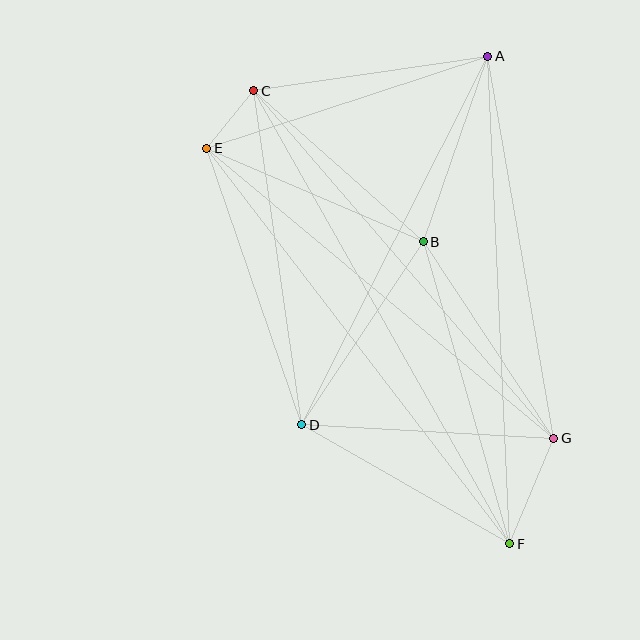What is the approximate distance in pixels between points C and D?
The distance between C and D is approximately 337 pixels.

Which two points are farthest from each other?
Points C and F are farthest from each other.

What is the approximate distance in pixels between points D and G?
The distance between D and G is approximately 252 pixels.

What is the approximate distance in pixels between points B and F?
The distance between B and F is approximately 314 pixels.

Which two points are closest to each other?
Points C and E are closest to each other.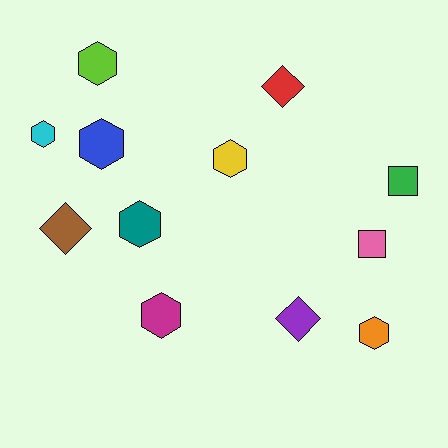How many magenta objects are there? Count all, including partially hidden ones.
There is 1 magenta object.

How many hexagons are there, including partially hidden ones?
There are 7 hexagons.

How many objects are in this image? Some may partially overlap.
There are 12 objects.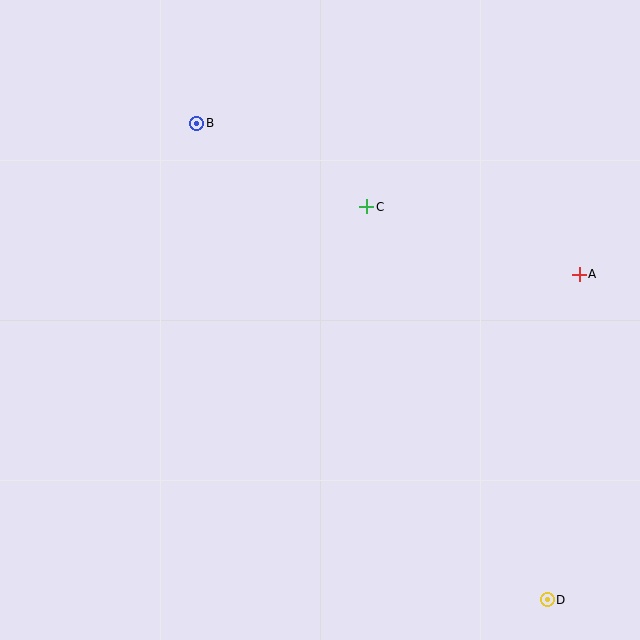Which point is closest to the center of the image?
Point C at (367, 207) is closest to the center.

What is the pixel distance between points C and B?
The distance between C and B is 189 pixels.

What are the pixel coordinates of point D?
Point D is at (547, 600).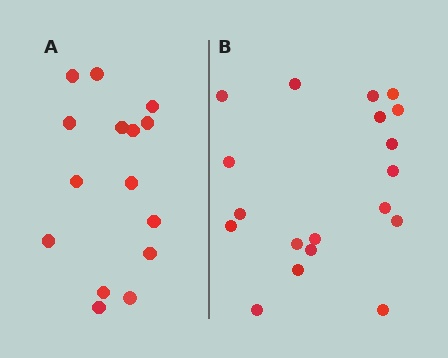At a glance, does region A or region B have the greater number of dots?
Region B (the right region) has more dots.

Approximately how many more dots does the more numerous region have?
Region B has about 4 more dots than region A.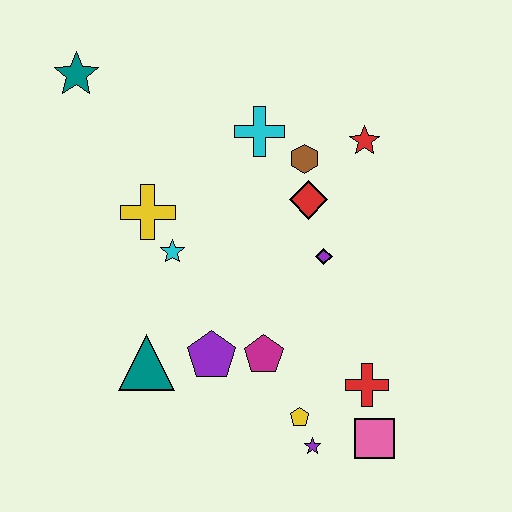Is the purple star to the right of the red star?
No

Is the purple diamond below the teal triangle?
No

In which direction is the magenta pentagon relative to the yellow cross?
The magenta pentagon is below the yellow cross.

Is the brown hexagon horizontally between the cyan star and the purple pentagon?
No